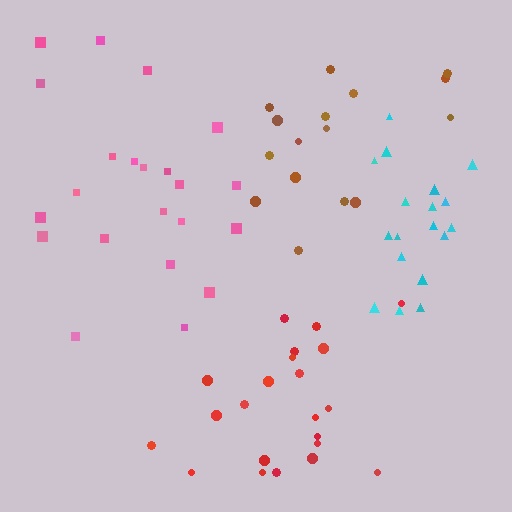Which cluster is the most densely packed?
Red.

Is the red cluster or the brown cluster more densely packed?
Red.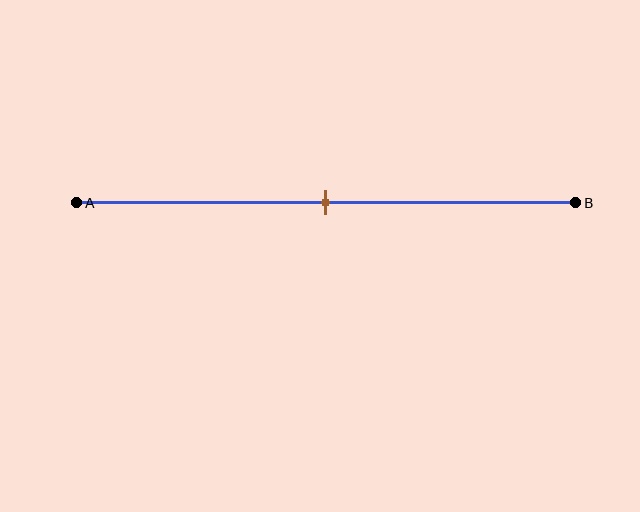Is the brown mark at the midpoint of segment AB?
Yes, the mark is approximately at the midpoint.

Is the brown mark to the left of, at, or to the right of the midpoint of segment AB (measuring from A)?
The brown mark is approximately at the midpoint of segment AB.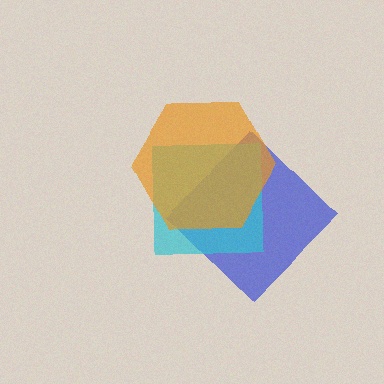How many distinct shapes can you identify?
There are 3 distinct shapes: a blue diamond, a cyan square, an orange hexagon.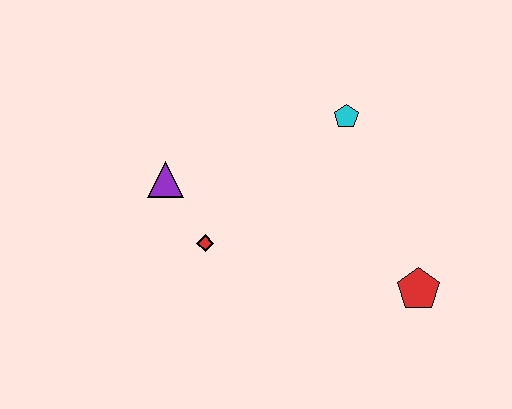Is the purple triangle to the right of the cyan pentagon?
No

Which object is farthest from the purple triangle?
The red pentagon is farthest from the purple triangle.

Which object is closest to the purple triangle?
The red diamond is closest to the purple triangle.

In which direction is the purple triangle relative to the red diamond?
The purple triangle is above the red diamond.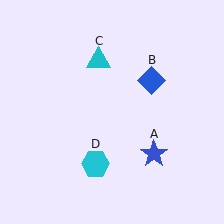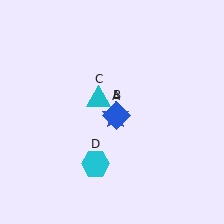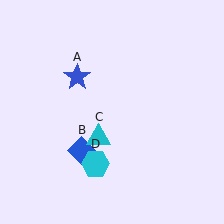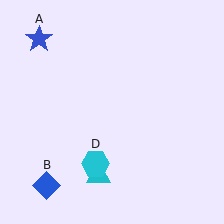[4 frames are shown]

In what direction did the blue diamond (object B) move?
The blue diamond (object B) moved down and to the left.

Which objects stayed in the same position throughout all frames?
Cyan hexagon (object D) remained stationary.